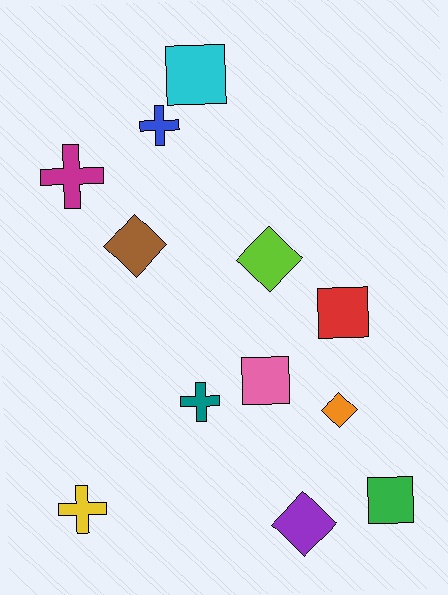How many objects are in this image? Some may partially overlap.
There are 12 objects.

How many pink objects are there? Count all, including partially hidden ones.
There is 1 pink object.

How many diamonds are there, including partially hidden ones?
There are 4 diamonds.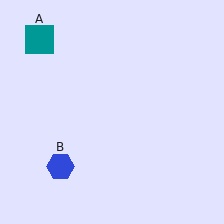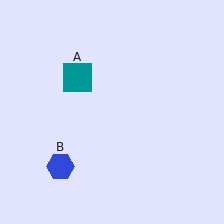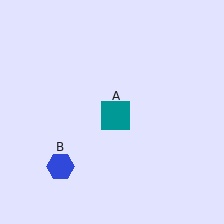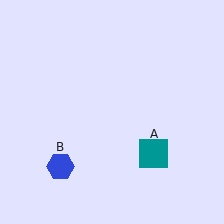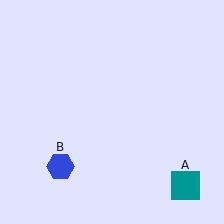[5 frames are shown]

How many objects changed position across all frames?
1 object changed position: teal square (object A).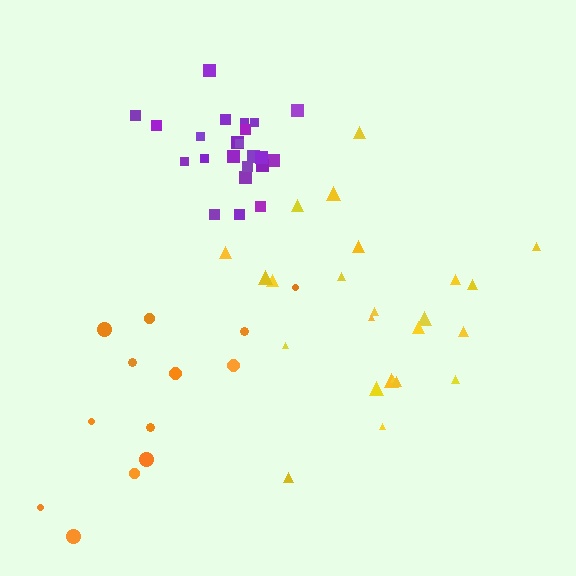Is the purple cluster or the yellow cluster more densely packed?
Purple.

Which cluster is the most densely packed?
Purple.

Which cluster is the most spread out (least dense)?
Orange.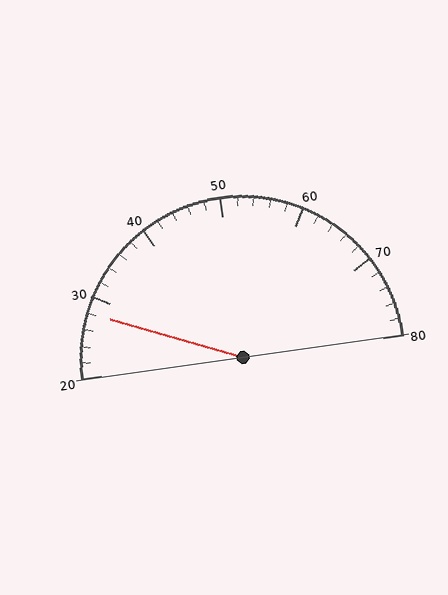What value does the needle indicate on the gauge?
The needle indicates approximately 28.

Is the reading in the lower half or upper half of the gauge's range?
The reading is in the lower half of the range (20 to 80).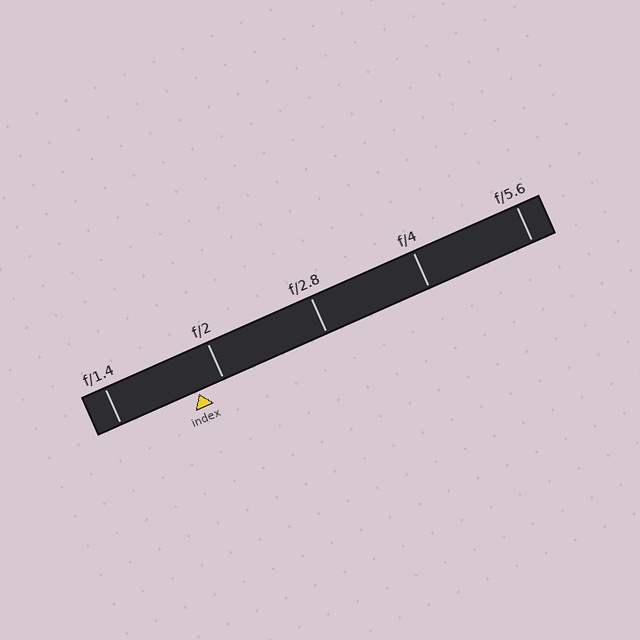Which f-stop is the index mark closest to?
The index mark is closest to f/2.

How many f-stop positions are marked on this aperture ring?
There are 5 f-stop positions marked.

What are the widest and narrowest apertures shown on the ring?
The widest aperture shown is f/1.4 and the narrowest is f/5.6.